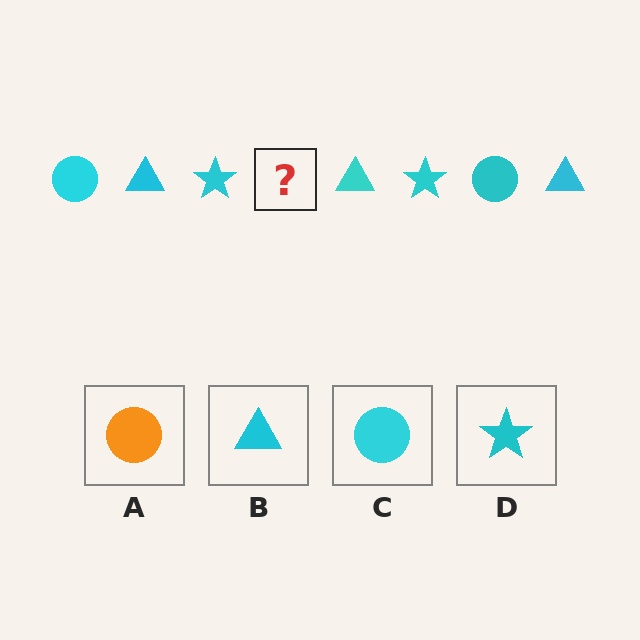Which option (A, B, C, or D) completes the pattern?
C.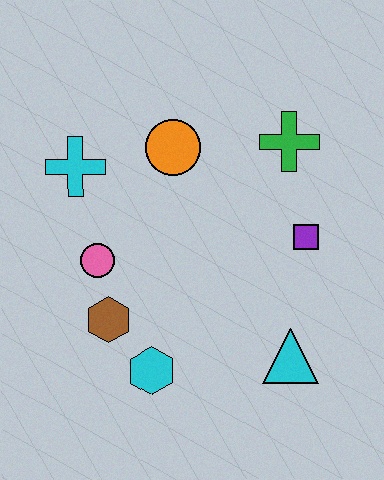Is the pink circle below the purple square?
Yes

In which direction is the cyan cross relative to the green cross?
The cyan cross is to the left of the green cross.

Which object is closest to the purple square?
The green cross is closest to the purple square.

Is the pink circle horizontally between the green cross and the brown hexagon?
No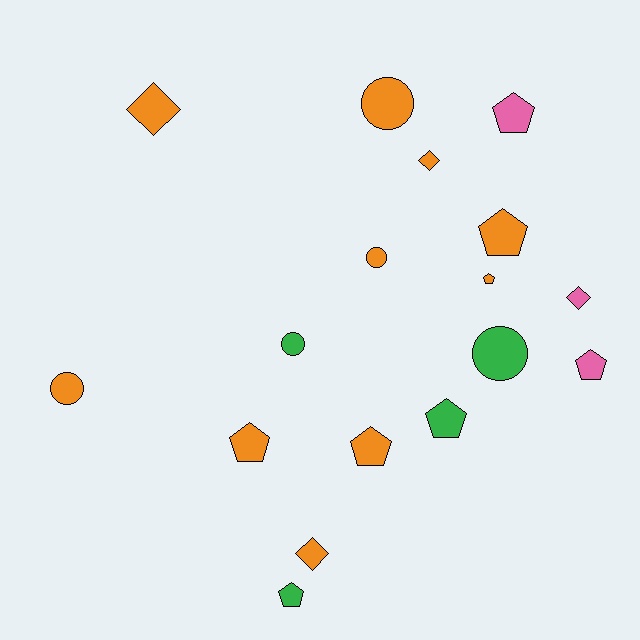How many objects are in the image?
There are 17 objects.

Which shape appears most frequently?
Pentagon, with 8 objects.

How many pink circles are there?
There are no pink circles.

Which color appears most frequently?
Orange, with 10 objects.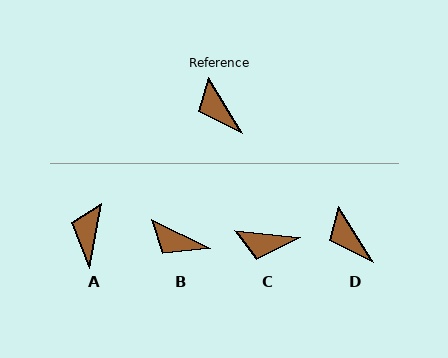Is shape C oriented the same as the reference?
No, it is off by about 53 degrees.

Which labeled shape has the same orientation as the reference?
D.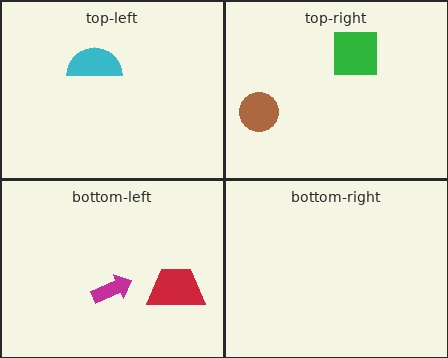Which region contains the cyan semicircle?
The top-left region.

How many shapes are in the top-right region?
2.